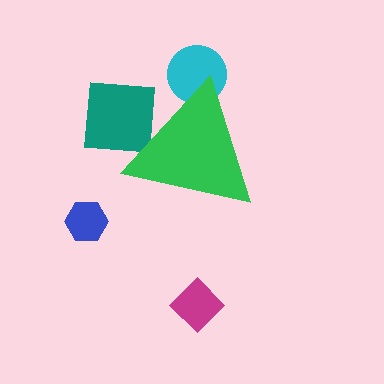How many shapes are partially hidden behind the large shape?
2 shapes are partially hidden.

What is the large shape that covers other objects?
A green triangle.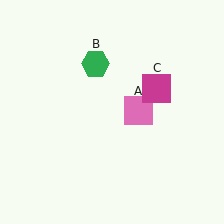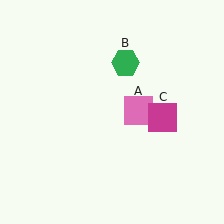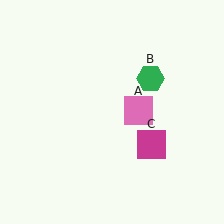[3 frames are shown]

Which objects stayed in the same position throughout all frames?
Pink square (object A) remained stationary.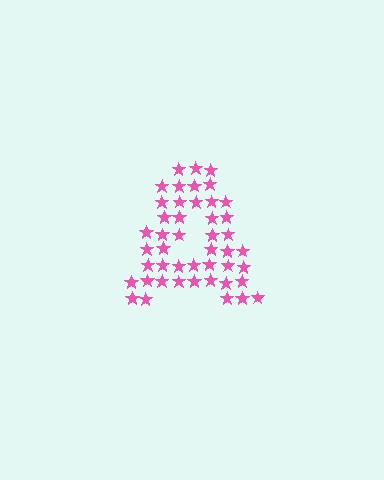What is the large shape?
The large shape is the letter A.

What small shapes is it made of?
It is made of small stars.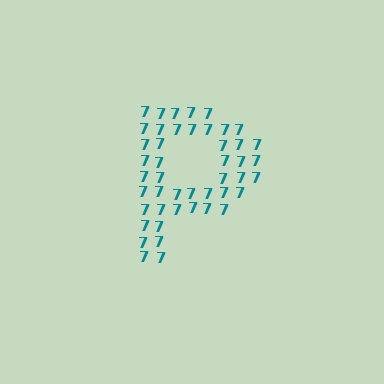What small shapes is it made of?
It is made of small digit 7's.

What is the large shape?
The large shape is the letter P.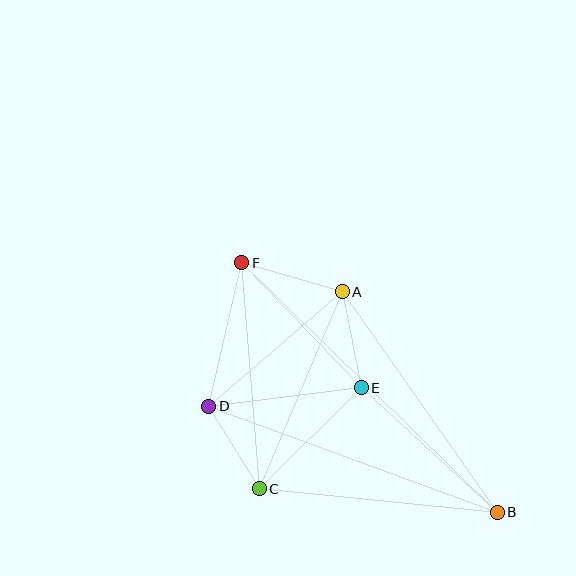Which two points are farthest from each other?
Points B and F are farthest from each other.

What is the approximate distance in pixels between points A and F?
The distance between A and F is approximately 105 pixels.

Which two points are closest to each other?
Points C and D are closest to each other.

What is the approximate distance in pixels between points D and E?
The distance between D and E is approximately 154 pixels.